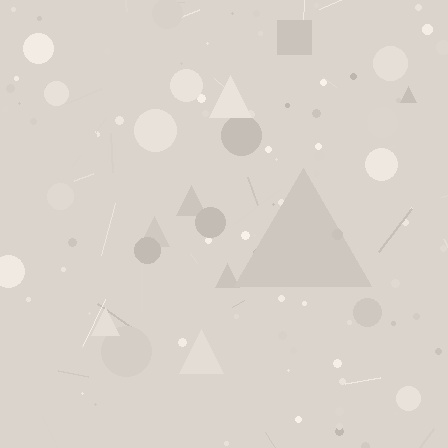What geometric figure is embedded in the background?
A triangle is embedded in the background.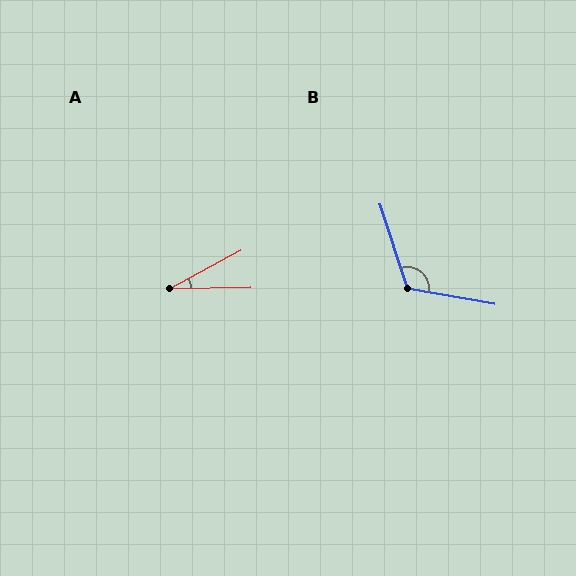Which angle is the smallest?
A, at approximately 27 degrees.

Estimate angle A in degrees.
Approximately 27 degrees.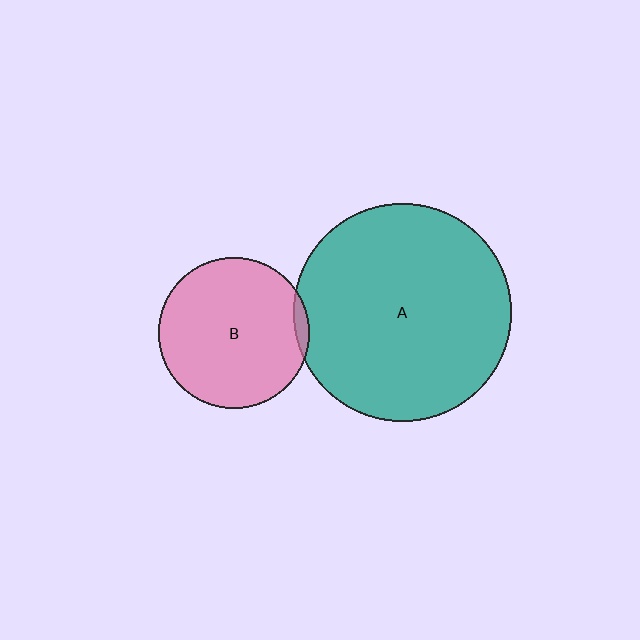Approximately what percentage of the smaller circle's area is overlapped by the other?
Approximately 5%.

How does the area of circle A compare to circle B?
Approximately 2.1 times.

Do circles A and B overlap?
Yes.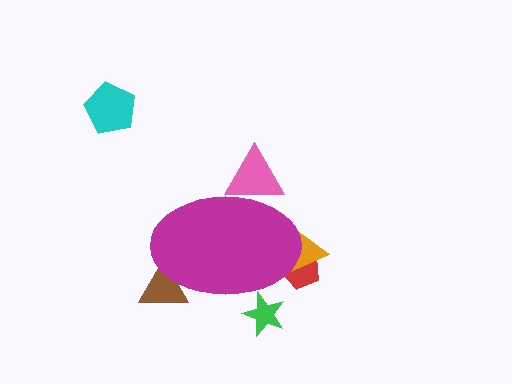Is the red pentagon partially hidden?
Yes, the red pentagon is partially hidden behind the magenta ellipse.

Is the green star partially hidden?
Yes, the green star is partially hidden behind the magenta ellipse.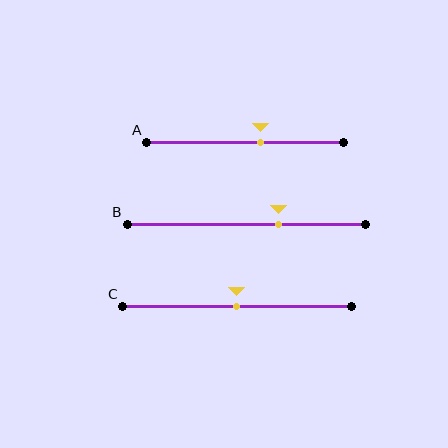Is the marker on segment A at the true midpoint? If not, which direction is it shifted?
No, the marker on segment A is shifted to the right by about 8% of the segment length.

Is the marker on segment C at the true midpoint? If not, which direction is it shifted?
Yes, the marker on segment C is at the true midpoint.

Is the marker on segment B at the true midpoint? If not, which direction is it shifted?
No, the marker on segment B is shifted to the right by about 13% of the segment length.